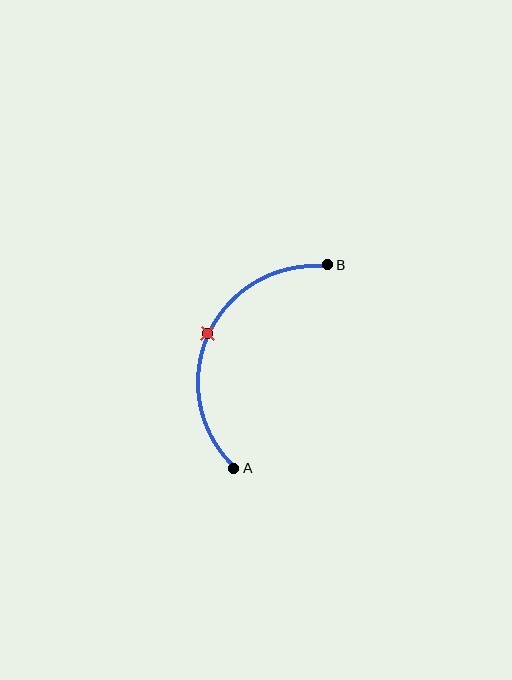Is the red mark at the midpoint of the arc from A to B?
Yes. The red mark lies on the arc at equal arc-length from both A and B — it is the arc midpoint.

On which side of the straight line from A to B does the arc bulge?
The arc bulges to the left of the straight line connecting A and B.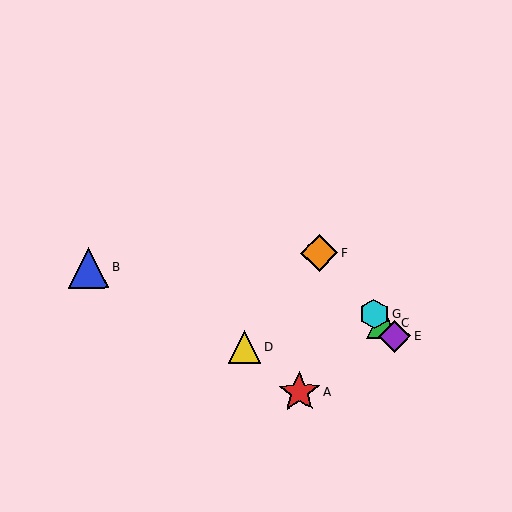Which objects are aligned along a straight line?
Objects C, E, F, G are aligned along a straight line.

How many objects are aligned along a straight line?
4 objects (C, E, F, G) are aligned along a straight line.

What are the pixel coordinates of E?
Object E is at (394, 336).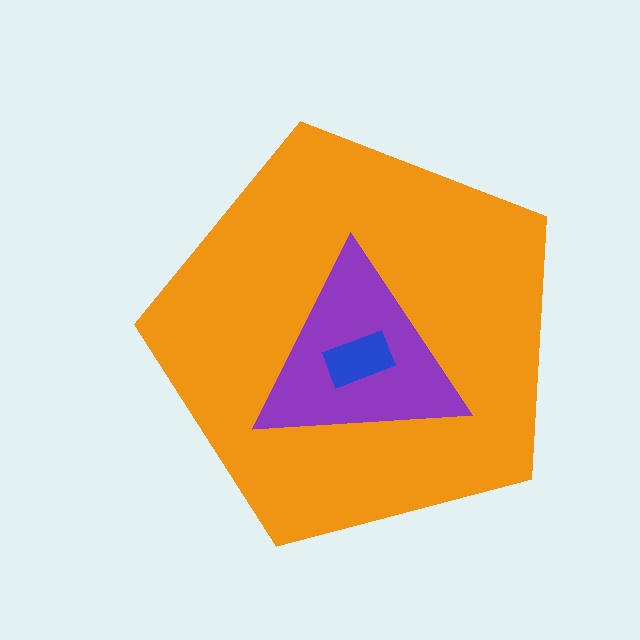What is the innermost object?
The blue rectangle.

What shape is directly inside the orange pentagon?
The purple triangle.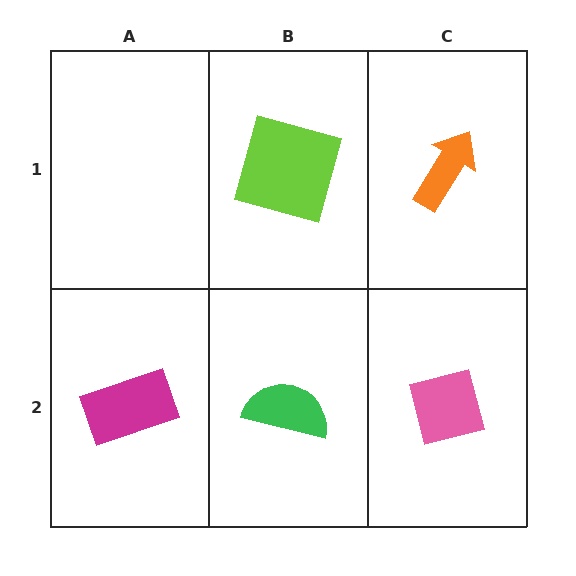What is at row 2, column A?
A magenta rectangle.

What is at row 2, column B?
A green semicircle.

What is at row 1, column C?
An orange arrow.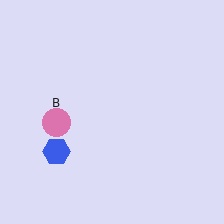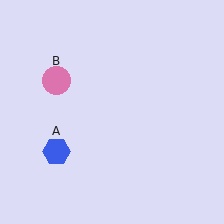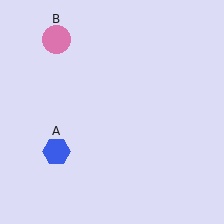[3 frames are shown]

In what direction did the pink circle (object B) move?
The pink circle (object B) moved up.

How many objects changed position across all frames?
1 object changed position: pink circle (object B).